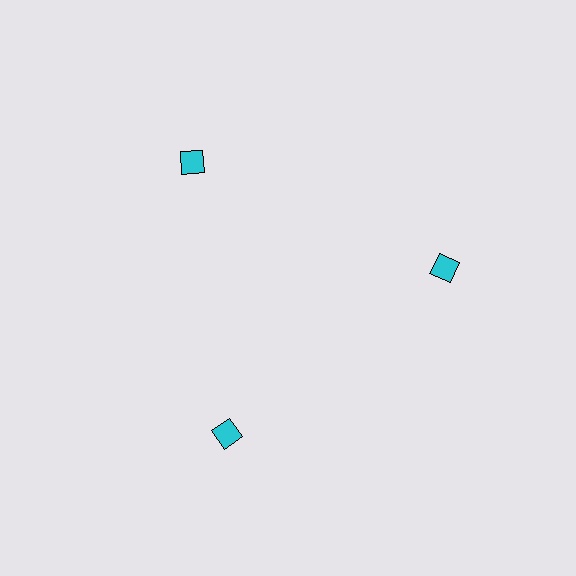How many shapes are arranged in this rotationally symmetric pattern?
There are 3 shapes, arranged in 3 groups of 1.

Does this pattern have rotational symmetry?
Yes, this pattern has 3-fold rotational symmetry. It looks the same after rotating 120 degrees around the center.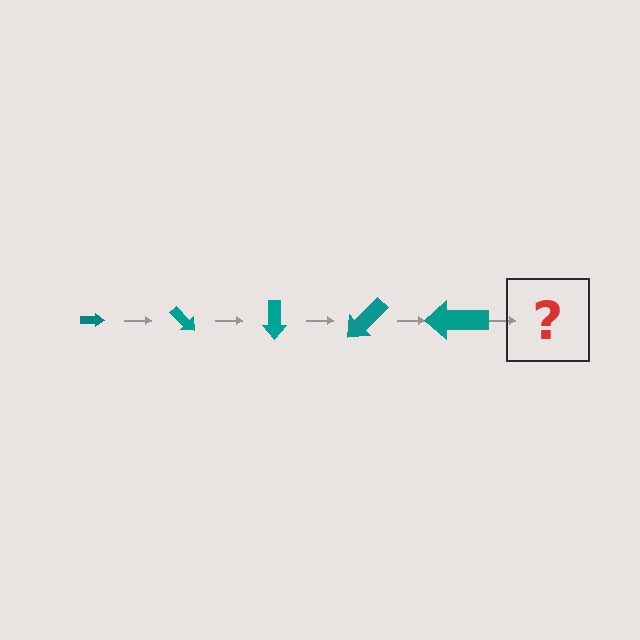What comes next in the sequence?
The next element should be an arrow, larger than the previous one and rotated 225 degrees from the start.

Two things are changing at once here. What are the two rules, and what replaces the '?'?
The two rules are that the arrow grows larger each step and it rotates 45 degrees each step. The '?' should be an arrow, larger than the previous one and rotated 225 degrees from the start.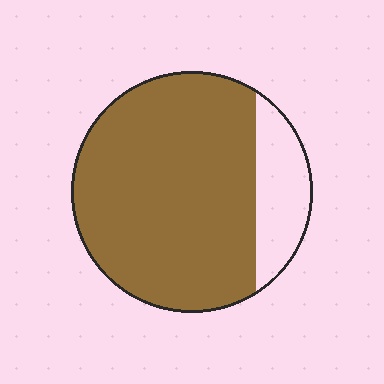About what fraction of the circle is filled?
About five sixths (5/6).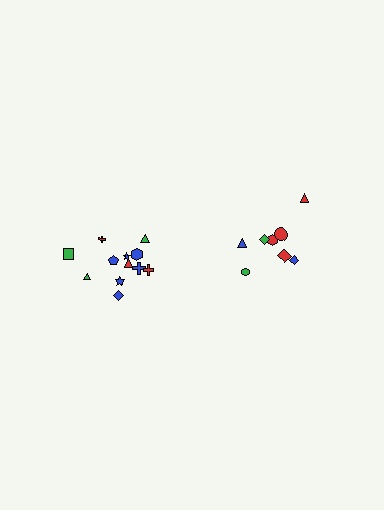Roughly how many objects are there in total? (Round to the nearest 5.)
Roughly 20 objects in total.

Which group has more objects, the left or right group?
The left group.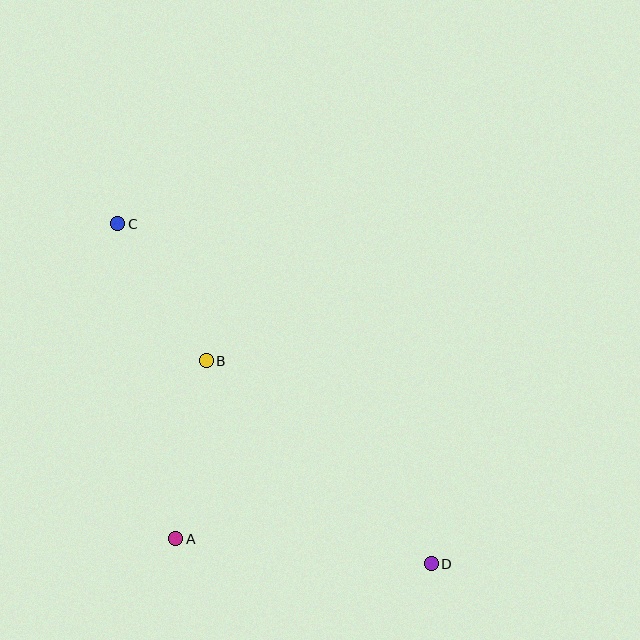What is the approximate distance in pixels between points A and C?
The distance between A and C is approximately 320 pixels.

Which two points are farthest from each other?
Points C and D are farthest from each other.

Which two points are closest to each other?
Points B and C are closest to each other.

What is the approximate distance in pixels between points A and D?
The distance between A and D is approximately 257 pixels.